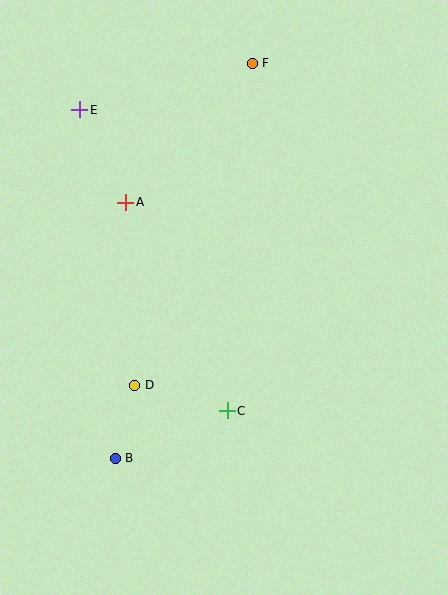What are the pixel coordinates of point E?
Point E is at (80, 110).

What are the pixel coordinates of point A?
Point A is at (126, 202).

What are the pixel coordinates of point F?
Point F is at (252, 63).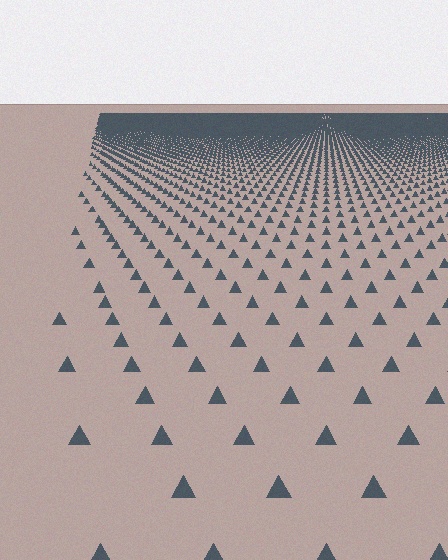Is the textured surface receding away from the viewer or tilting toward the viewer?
The surface is receding away from the viewer. Texture elements get smaller and denser toward the top.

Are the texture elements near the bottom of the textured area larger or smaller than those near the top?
Larger. Near the bottom, elements are closer to the viewer and appear at a bigger on-screen size.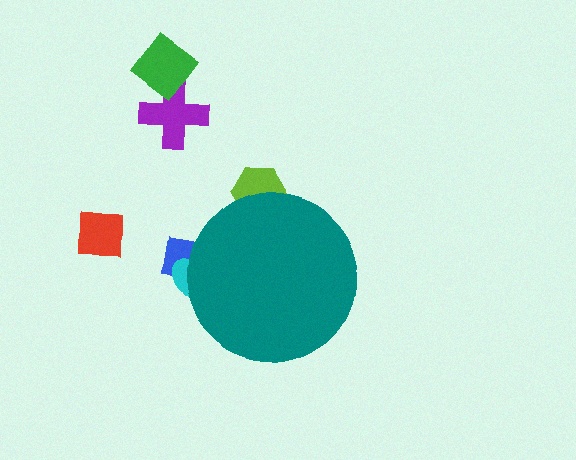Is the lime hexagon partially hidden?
Yes, the lime hexagon is partially hidden behind the teal circle.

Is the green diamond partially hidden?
No, the green diamond is fully visible.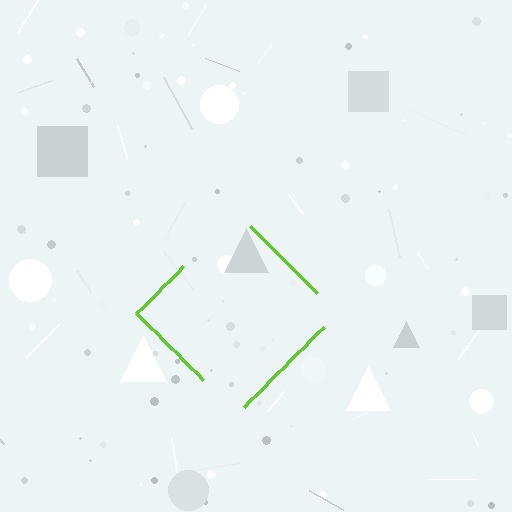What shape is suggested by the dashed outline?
The dashed outline suggests a diamond.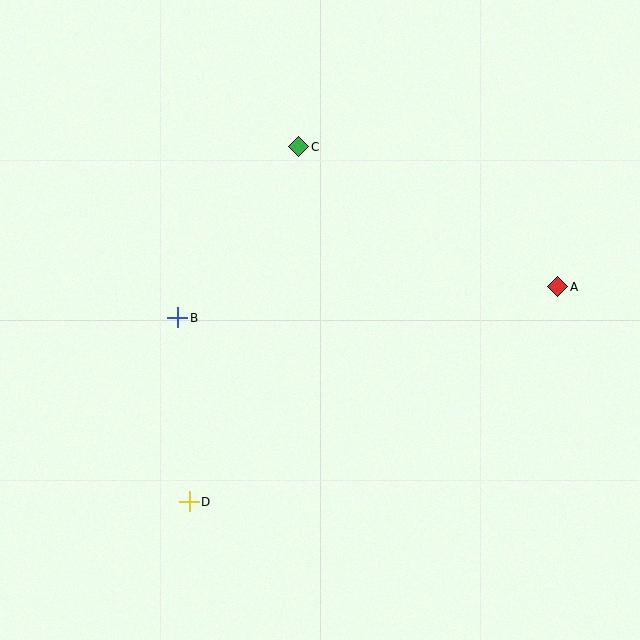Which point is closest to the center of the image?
Point B at (178, 318) is closest to the center.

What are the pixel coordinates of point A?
Point A is at (558, 287).